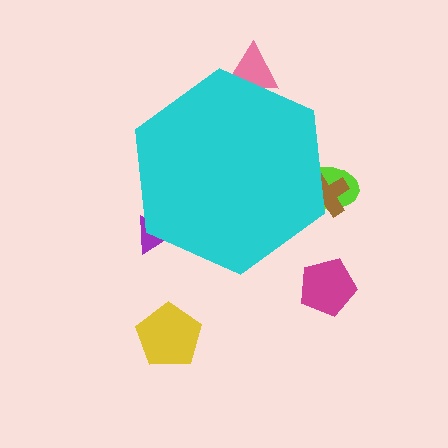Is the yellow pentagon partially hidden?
No, the yellow pentagon is fully visible.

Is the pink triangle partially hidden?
Yes, the pink triangle is partially hidden behind the cyan hexagon.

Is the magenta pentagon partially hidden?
No, the magenta pentagon is fully visible.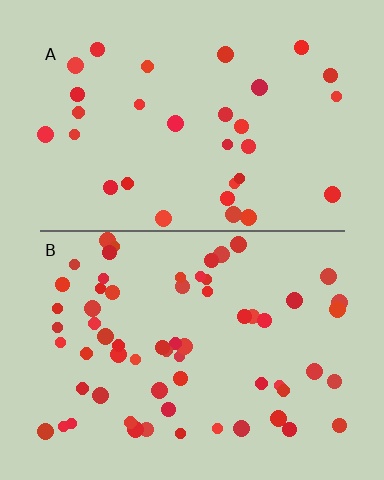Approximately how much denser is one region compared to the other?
Approximately 2.0× — region B over region A.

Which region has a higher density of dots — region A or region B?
B (the bottom).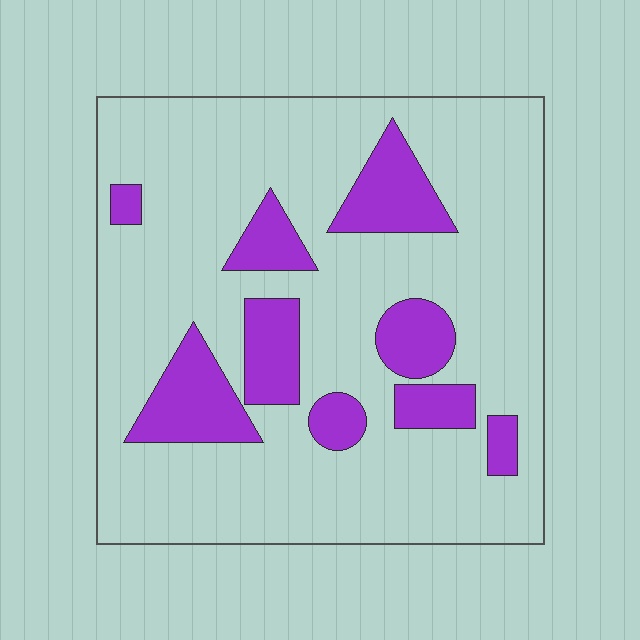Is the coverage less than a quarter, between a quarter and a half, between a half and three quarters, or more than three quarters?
Less than a quarter.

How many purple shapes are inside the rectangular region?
9.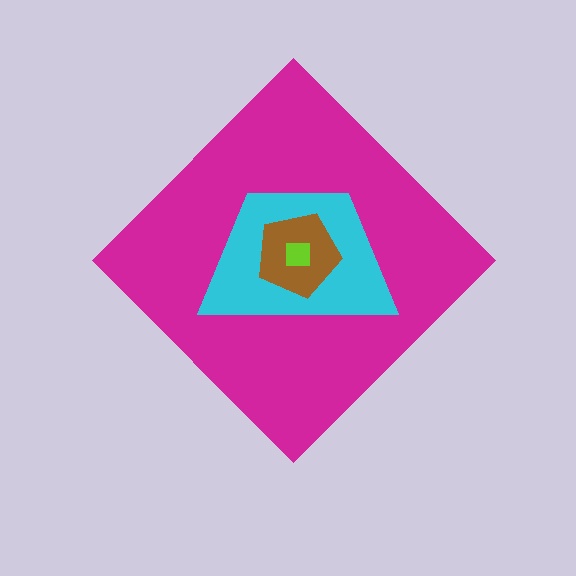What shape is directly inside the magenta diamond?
The cyan trapezoid.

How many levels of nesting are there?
4.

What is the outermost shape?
The magenta diamond.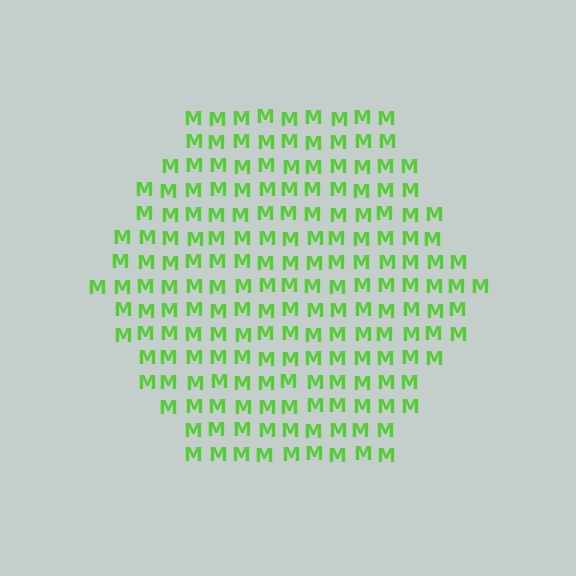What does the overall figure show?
The overall figure shows a hexagon.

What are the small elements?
The small elements are letter M's.